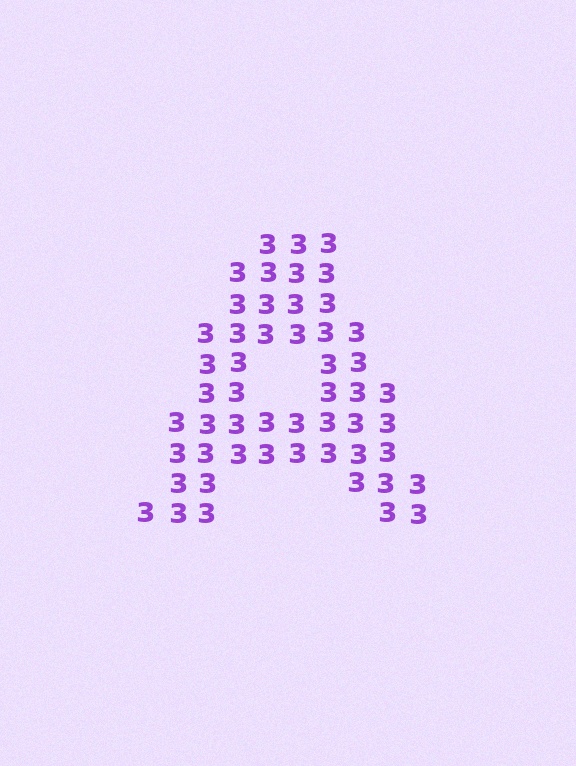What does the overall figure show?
The overall figure shows the letter A.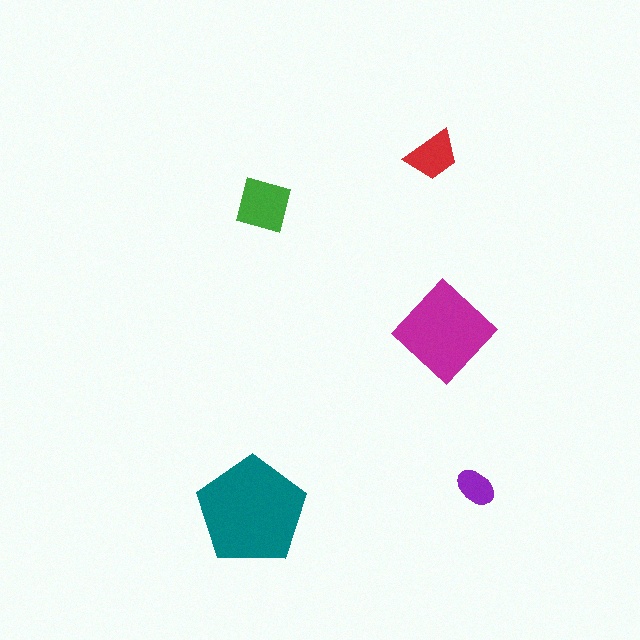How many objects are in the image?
There are 5 objects in the image.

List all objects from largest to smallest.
The teal pentagon, the magenta diamond, the green square, the red trapezoid, the purple ellipse.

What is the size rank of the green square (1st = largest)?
3rd.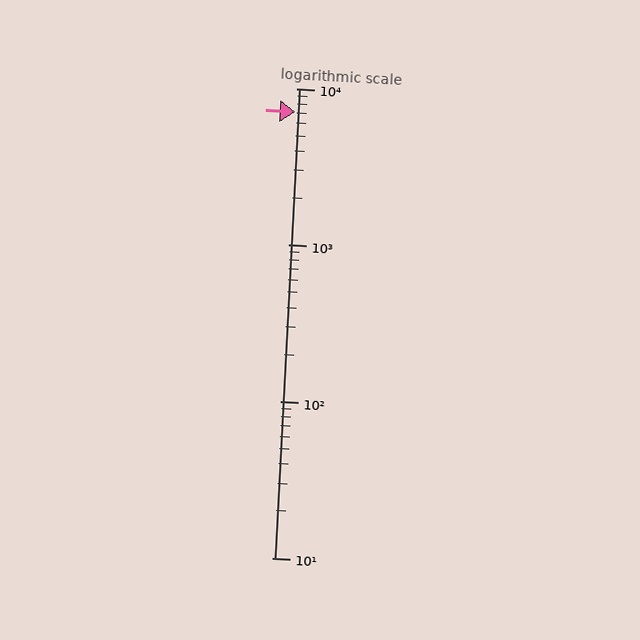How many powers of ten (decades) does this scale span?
The scale spans 3 decades, from 10 to 10000.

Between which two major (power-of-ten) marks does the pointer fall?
The pointer is between 1000 and 10000.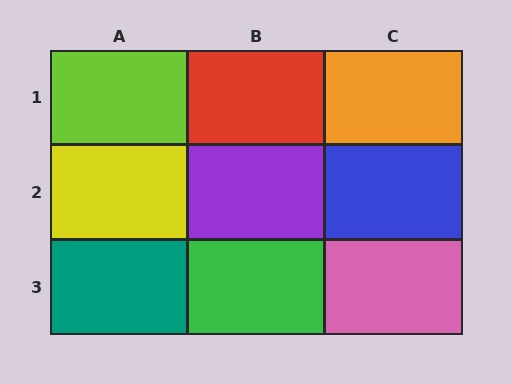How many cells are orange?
1 cell is orange.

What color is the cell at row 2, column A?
Yellow.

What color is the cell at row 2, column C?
Blue.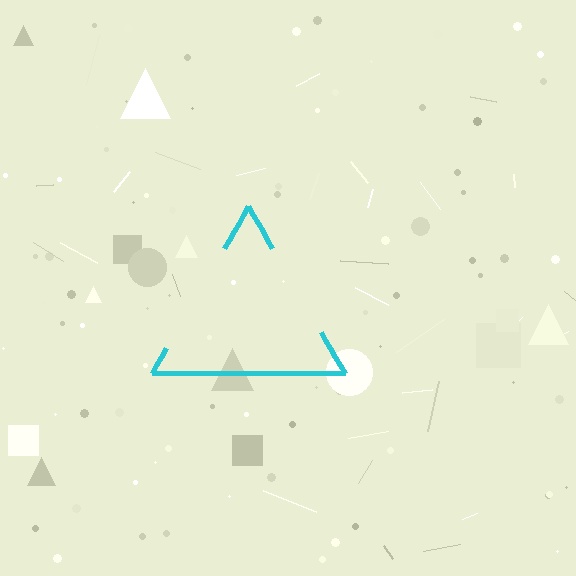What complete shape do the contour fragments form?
The contour fragments form a triangle.